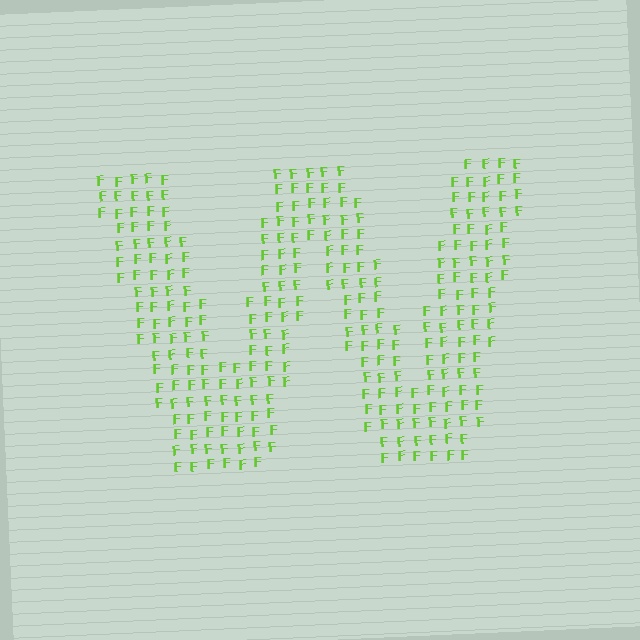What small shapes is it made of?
It is made of small letter F's.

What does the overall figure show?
The overall figure shows the letter W.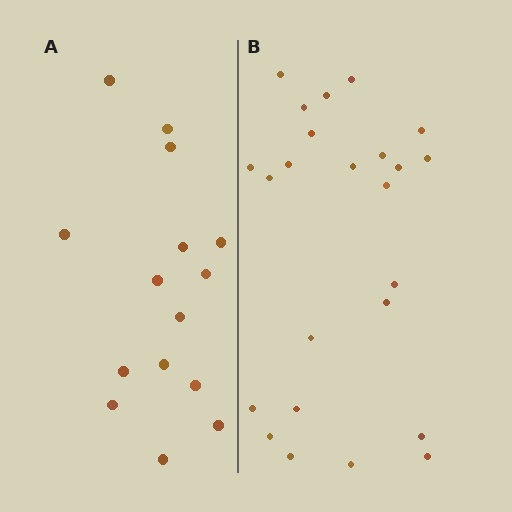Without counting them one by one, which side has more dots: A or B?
Region B (the right region) has more dots.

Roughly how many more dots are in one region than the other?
Region B has roughly 8 or so more dots than region A.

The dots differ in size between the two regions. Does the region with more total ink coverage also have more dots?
No. Region A has more total ink coverage because its dots are larger, but region B actually contains more individual dots. Total area can be misleading — the number of items is what matters here.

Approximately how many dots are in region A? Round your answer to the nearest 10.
About 20 dots. (The exact count is 15, which rounds to 20.)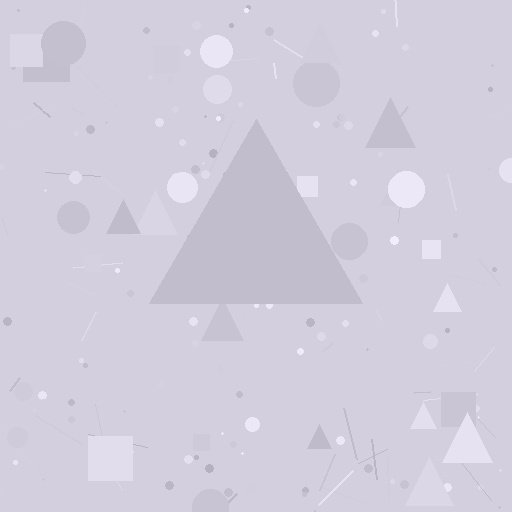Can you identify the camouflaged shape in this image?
The camouflaged shape is a triangle.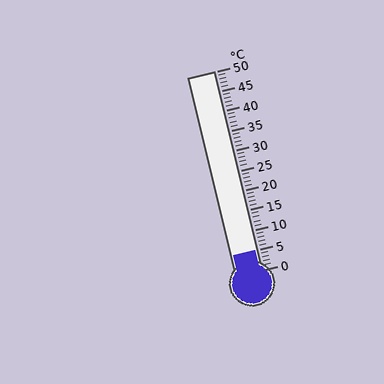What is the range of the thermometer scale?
The thermometer scale ranges from 0°C to 50°C.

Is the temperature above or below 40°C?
The temperature is below 40°C.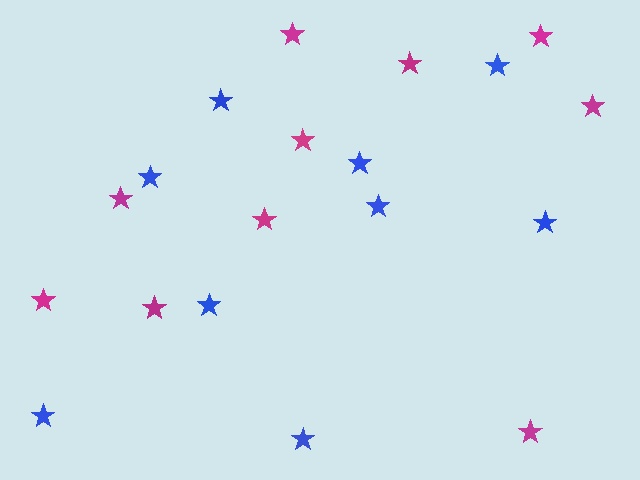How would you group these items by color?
There are 2 groups: one group of magenta stars (10) and one group of blue stars (9).